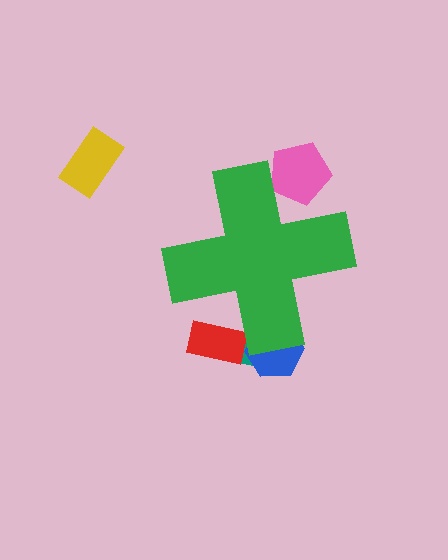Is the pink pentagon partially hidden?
Yes, the pink pentagon is partially hidden behind the green cross.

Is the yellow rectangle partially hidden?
No, the yellow rectangle is fully visible.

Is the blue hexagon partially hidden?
Yes, the blue hexagon is partially hidden behind the green cross.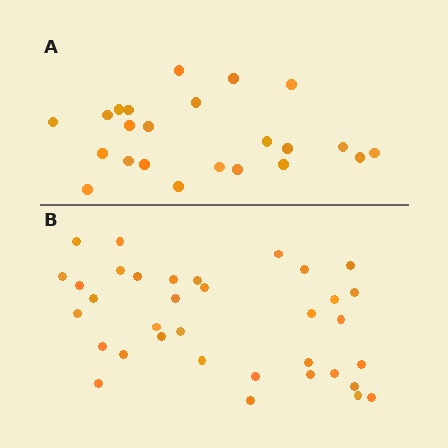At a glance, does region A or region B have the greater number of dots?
Region B (the bottom region) has more dots.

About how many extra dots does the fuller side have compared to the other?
Region B has roughly 12 or so more dots than region A.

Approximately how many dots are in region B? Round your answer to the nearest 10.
About 40 dots. (The exact count is 35, which rounds to 40.)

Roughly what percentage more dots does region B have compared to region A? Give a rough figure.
About 50% more.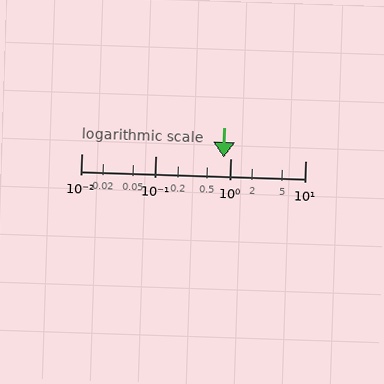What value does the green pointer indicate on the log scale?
The pointer indicates approximately 0.82.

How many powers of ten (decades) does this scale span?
The scale spans 3 decades, from 0.01 to 10.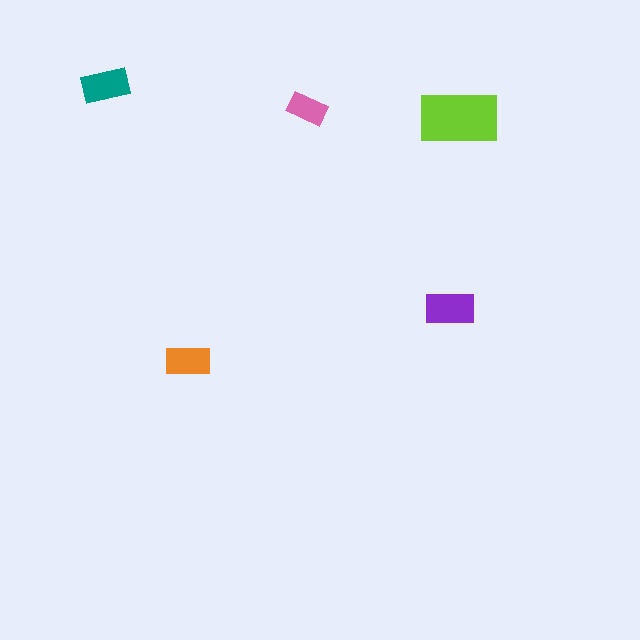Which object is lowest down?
The orange rectangle is bottommost.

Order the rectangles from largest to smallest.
the lime one, the purple one, the teal one, the orange one, the pink one.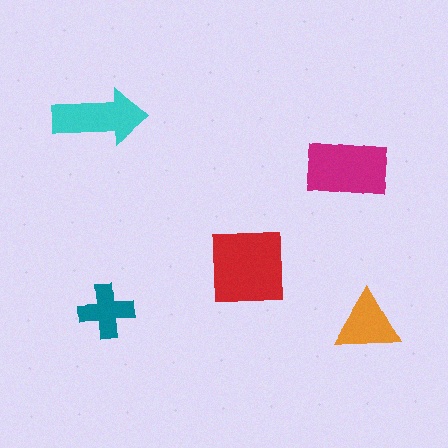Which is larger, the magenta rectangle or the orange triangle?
The magenta rectangle.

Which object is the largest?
The red square.